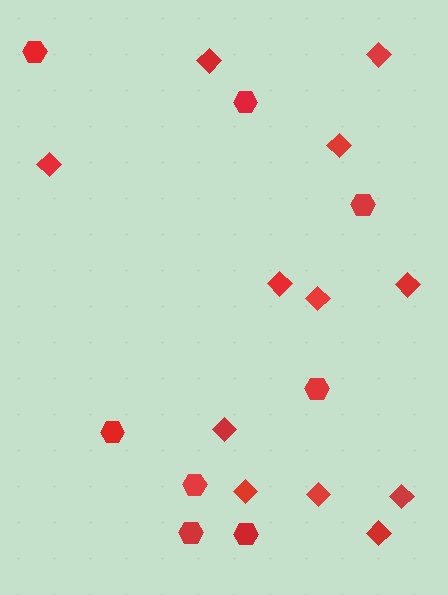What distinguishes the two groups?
There are 2 groups: one group of diamonds (12) and one group of hexagons (8).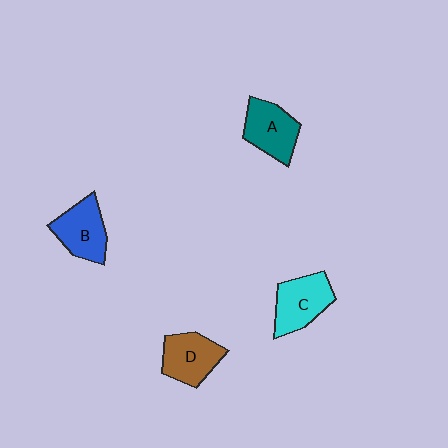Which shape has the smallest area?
Shape D (brown).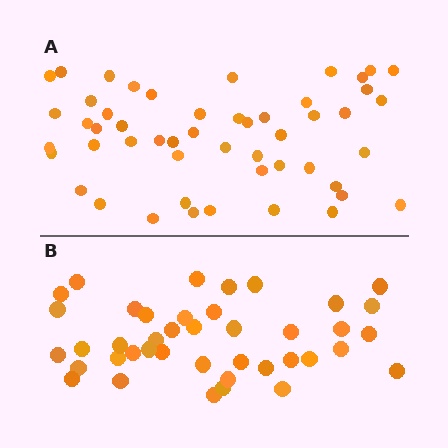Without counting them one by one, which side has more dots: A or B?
Region A (the top region) has more dots.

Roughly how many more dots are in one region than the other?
Region A has roughly 10 or so more dots than region B.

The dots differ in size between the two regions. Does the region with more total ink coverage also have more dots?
No. Region B has more total ink coverage because its dots are larger, but region A actually contains more individual dots. Total area can be misleading — the number of items is what matters here.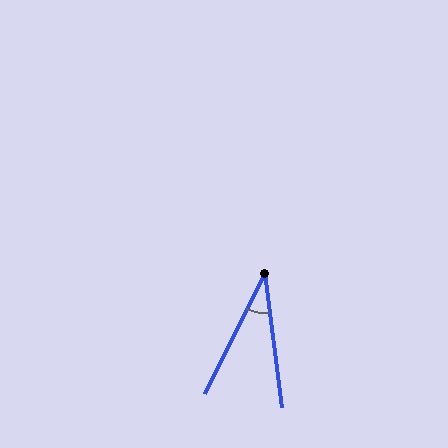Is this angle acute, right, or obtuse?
It is acute.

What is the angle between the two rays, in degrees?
Approximately 34 degrees.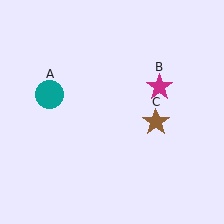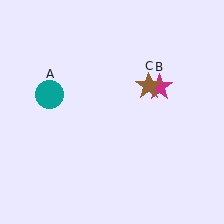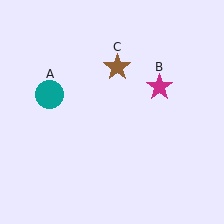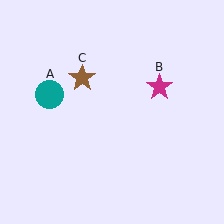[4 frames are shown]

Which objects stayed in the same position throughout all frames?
Teal circle (object A) and magenta star (object B) remained stationary.